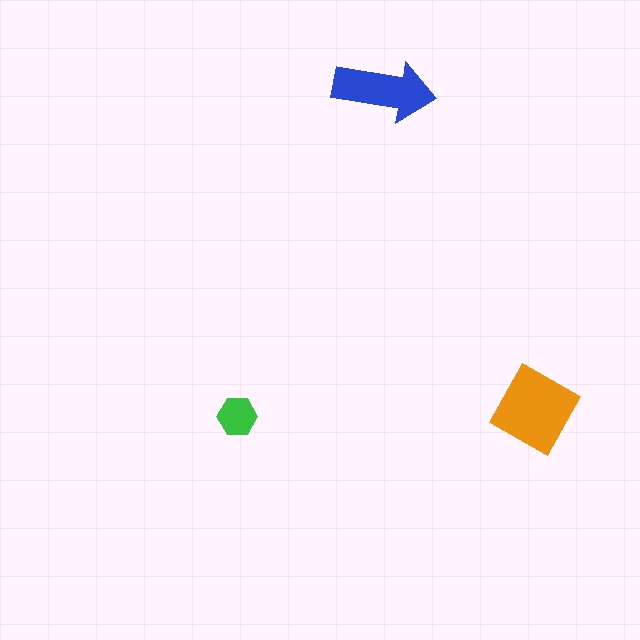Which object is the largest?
The orange square.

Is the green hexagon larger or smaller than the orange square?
Smaller.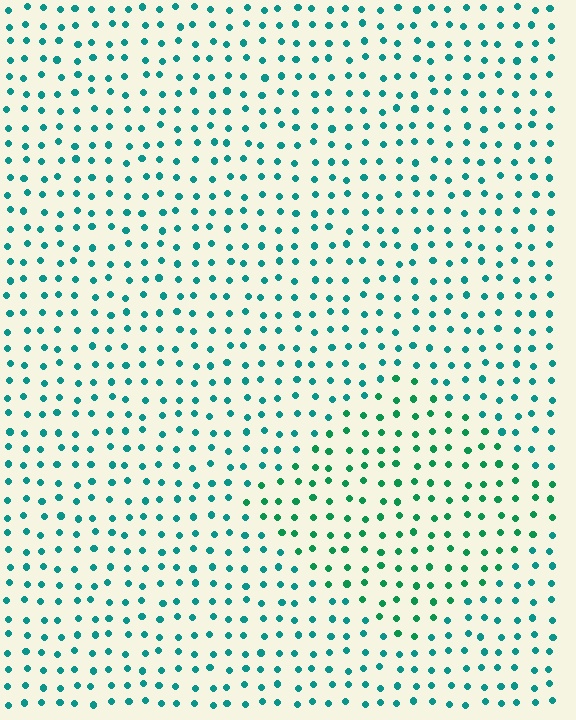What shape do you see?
I see a diamond.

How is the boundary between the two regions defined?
The boundary is defined purely by a slight shift in hue (about 27 degrees). Spacing, size, and orientation are identical on both sides.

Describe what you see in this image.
The image is filled with small teal elements in a uniform arrangement. A diamond-shaped region is visible where the elements are tinted to a slightly different hue, forming a subtle color boundary.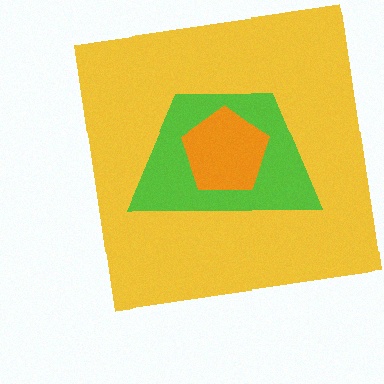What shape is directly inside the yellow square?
The lime trapezoid.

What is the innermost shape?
The orange pentagon.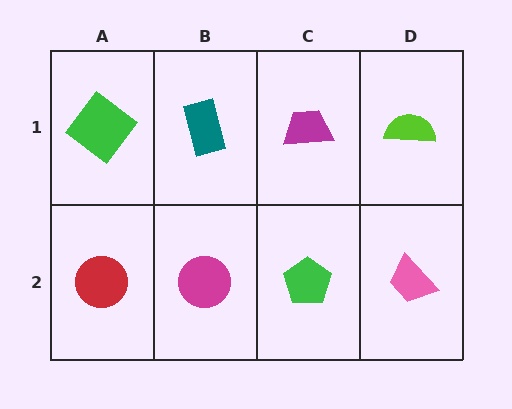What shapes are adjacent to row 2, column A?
A green diamond (row 1, column A), a magenta circle (row 2, column B).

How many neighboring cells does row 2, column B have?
3.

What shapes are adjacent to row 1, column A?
A red circle (row 2, column A), a teal rectangle (row 1, column B).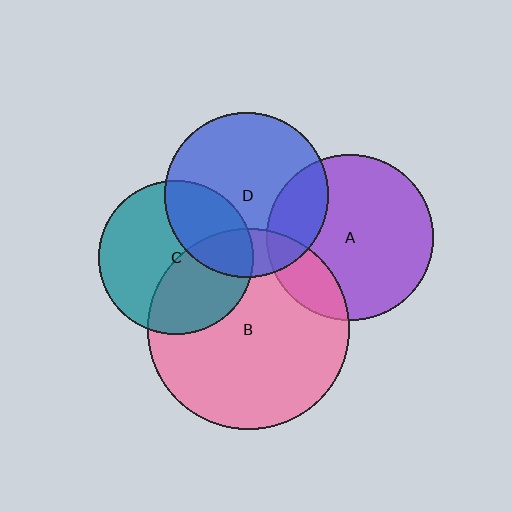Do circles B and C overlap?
Yes.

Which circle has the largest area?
Circle B (pink).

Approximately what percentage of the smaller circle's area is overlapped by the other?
Approximately 40%.